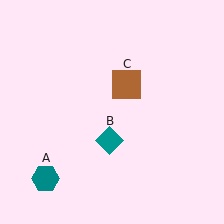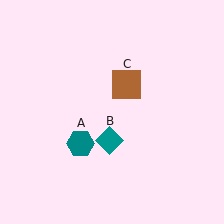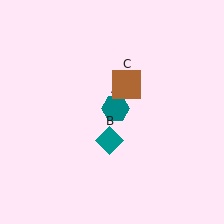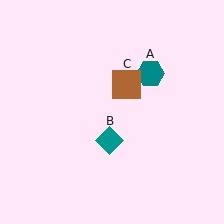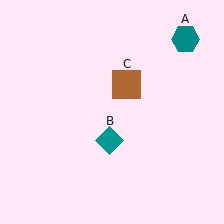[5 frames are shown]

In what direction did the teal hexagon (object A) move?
The teal hexagon (object A) moved up and to the right.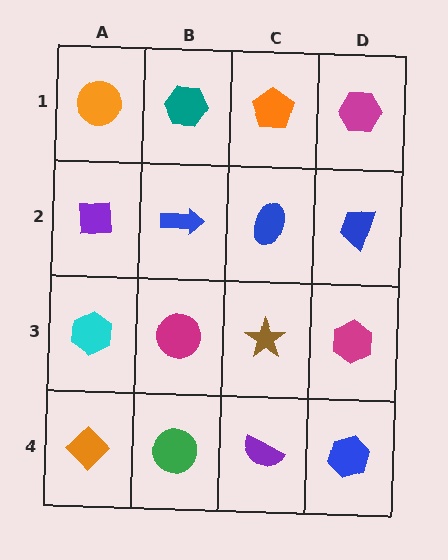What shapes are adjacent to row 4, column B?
A magenta circle (row 3, column B), an orange diamond (row 4, column A), a purple semicircle (row 4, column C).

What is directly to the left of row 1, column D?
An orange pentagon.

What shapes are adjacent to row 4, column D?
A magenta hexagon (row 3, column D), a purple semicircle (row 4, column C).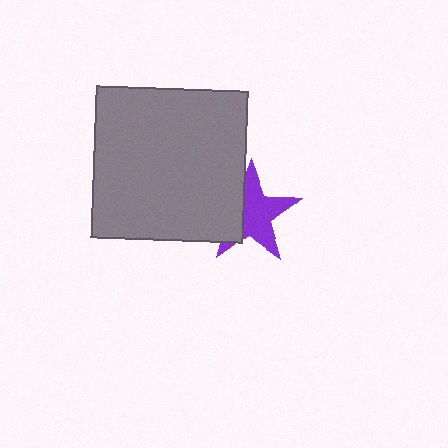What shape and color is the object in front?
The object in front is a gray square.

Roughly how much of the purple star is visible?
Most of it is visible (roughly 65%).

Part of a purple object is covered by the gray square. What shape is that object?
It is a star.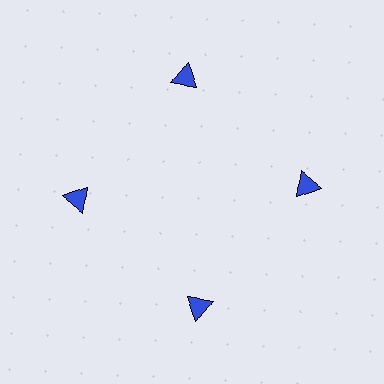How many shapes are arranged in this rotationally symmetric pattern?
There are 4 shapes, arranged in 4 groups of 1.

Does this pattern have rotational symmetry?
Yes, this pattern has 4-fold rotational symmetry. It looks the same after rotating 90 degrees around the center.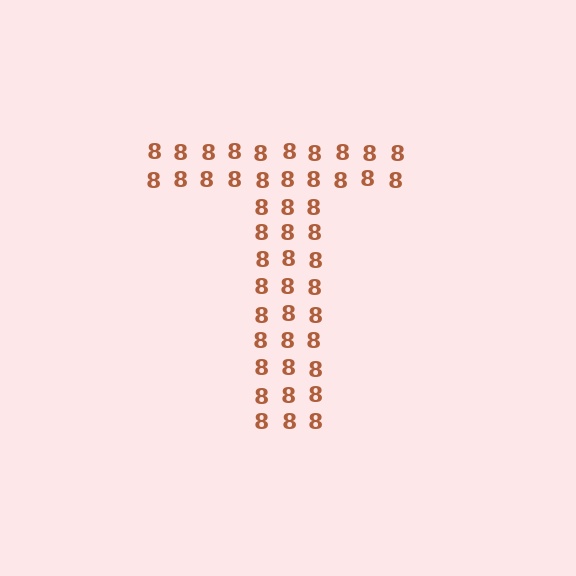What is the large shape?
The large shape is the letter T.